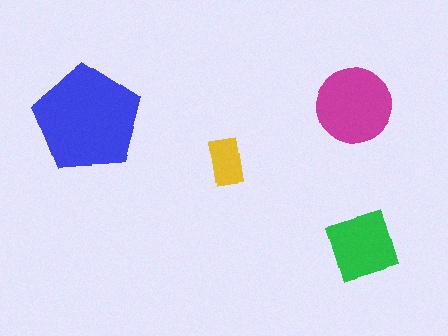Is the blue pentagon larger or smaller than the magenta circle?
Larger.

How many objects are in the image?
There are 4 objects in the image.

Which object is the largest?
The blue pentagon.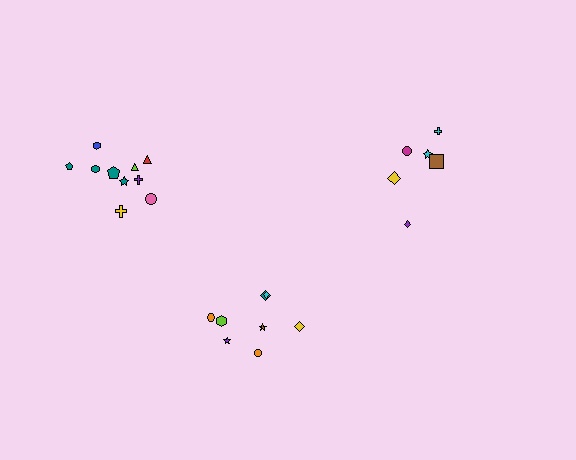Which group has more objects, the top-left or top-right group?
The top-left group.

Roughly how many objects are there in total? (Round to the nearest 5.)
Roughly 25 objects in total.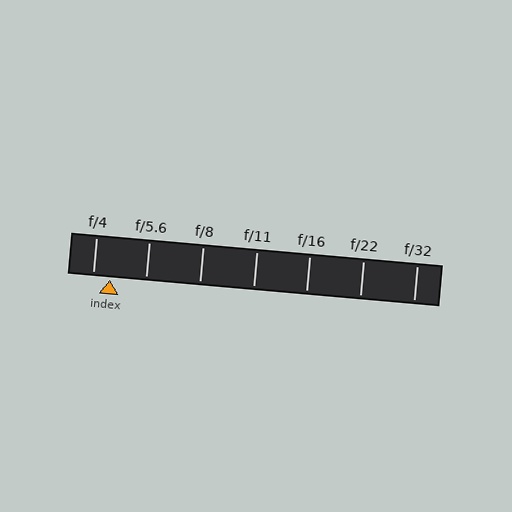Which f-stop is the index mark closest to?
The index mark is closest to f/4.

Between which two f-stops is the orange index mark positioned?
The index mark is between f/4 and f/5.6.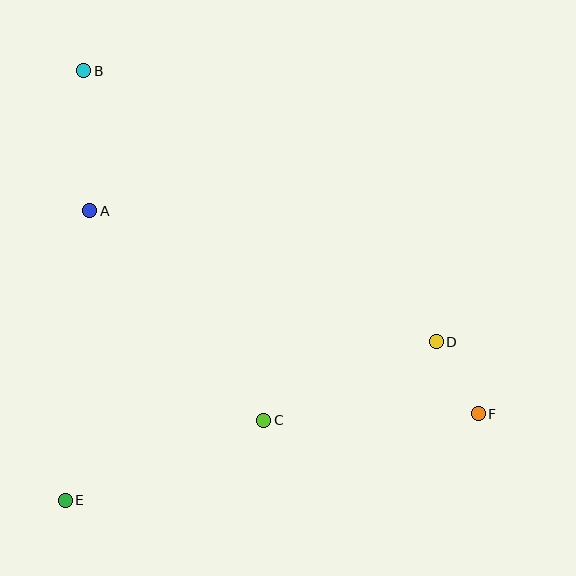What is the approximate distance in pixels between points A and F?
The distance between A and F is approximately 439 pixels.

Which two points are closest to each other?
Points D and F are closest to each other.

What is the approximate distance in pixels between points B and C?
The distance between B and C is approximately 393 pixels.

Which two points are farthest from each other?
Points B and F are farthest from each other.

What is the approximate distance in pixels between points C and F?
The distance between C and F is approximately 215 pixels.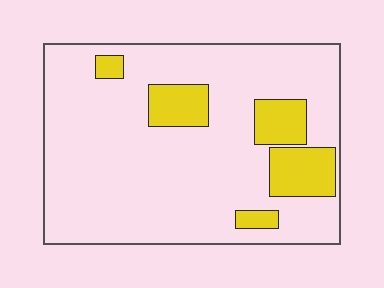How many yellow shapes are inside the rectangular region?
5.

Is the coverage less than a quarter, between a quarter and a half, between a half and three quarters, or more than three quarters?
Less than a quarter.